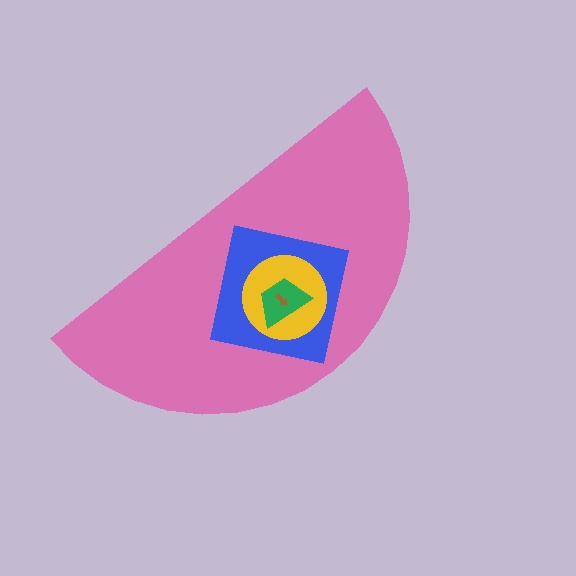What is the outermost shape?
The pink semicircle.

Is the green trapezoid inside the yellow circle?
Yes.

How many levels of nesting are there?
5.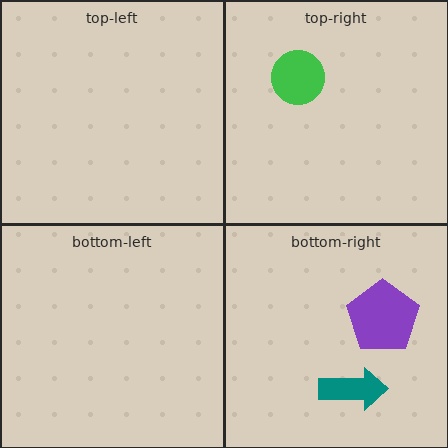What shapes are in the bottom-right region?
The purple pentagon, the teal arrow.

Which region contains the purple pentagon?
The bottom-right region.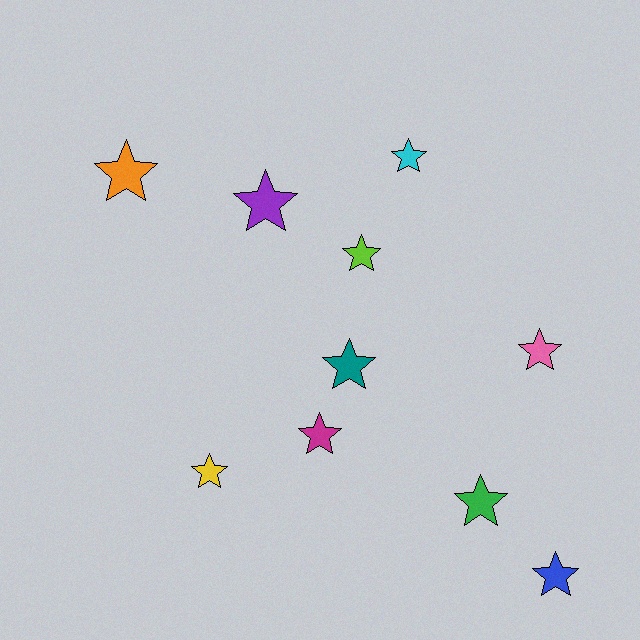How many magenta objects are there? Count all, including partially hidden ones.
There is 1 magenta object.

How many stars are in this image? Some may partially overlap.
There are 10 stars.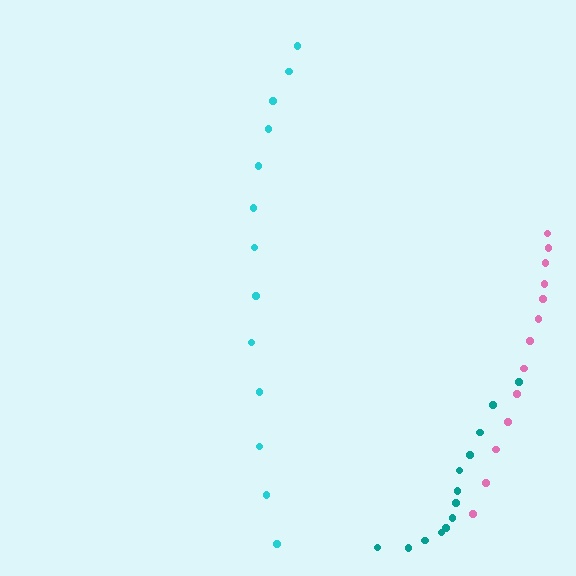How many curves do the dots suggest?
There are 3 distinct paths.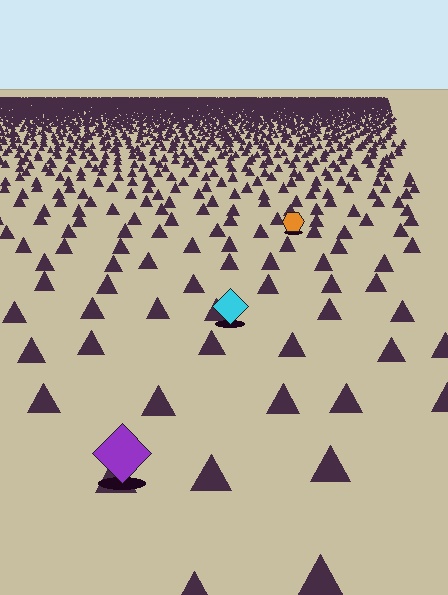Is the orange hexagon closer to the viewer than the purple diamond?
No. The purple diamond is closer — you can tell from the texture gradient: the ground texture is coarser near it.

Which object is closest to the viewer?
The purple diamond is closest. The texture marks near it are larger and more spread out.